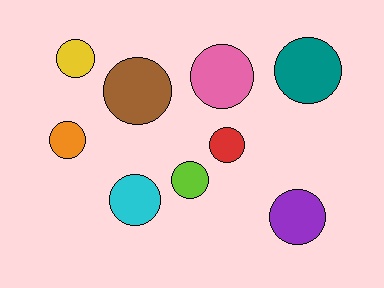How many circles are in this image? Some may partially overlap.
There are 9 circles.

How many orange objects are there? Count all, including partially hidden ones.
There is 1 orange object.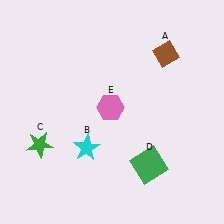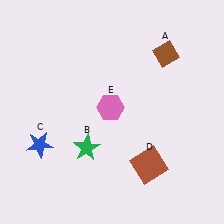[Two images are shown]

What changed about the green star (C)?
In Image 1, C is green. In Image 2, it changed to blue.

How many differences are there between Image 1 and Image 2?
There are 3 differences between the two images.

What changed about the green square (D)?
In Image 1, D is green. In Image 2, it changed to brown.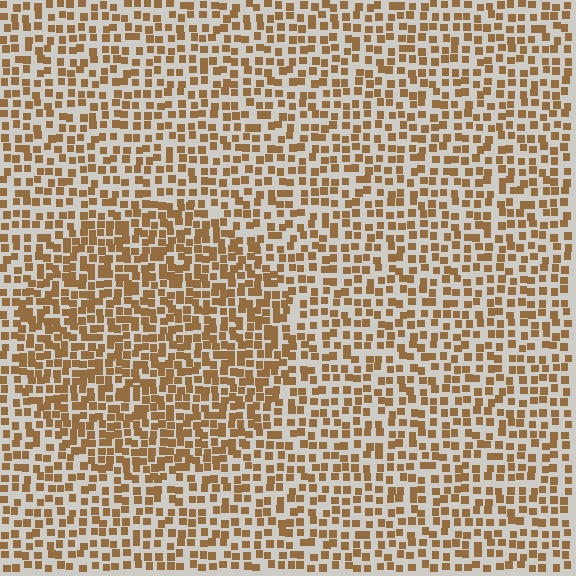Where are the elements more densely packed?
The elements are more densely packed inside the circle boundary.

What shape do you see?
I see a circle.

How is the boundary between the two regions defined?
The boundary is defined by a change in element density (approximately 1.6x ratio). All elements are the same color, size, and shape.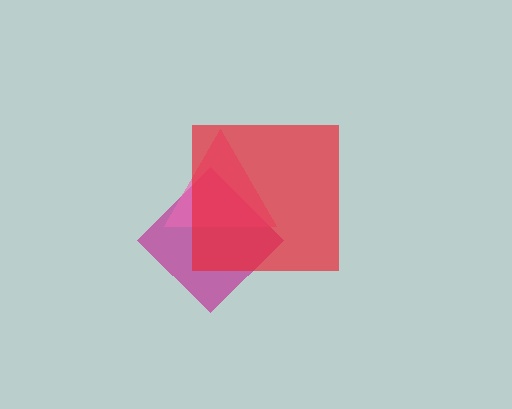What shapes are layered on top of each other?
The layered shapes are: a magenta diamond, a pink triangle, a red square.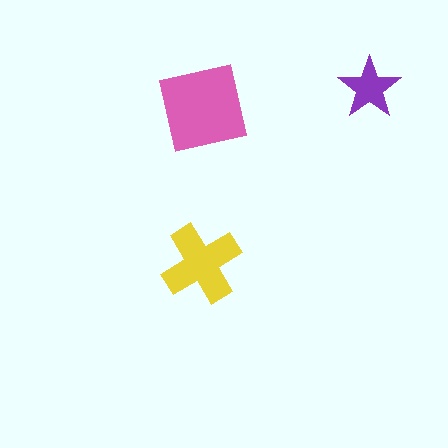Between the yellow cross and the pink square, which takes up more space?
The pink square.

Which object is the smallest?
The purple star.